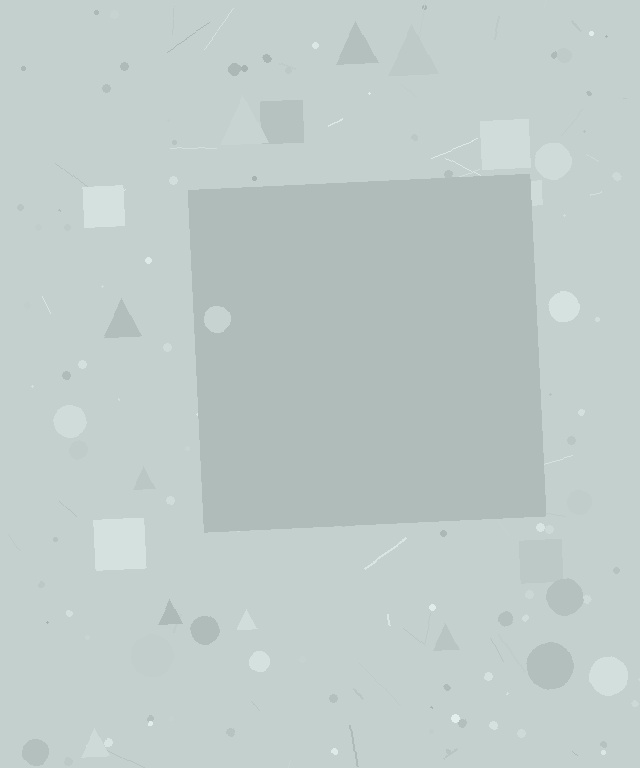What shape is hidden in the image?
A square is hidden in the image.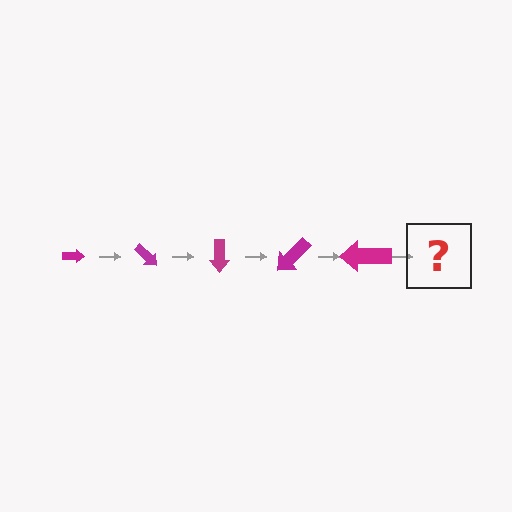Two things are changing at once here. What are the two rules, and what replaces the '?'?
The two rules are that the arrow grows larger each step and it rotates 45 degrees each step. The '?' should be an arrow, larger than the previous one and rotated 225 degrees from the start.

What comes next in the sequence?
The next element should be an arrow, larger than the previous one and rotated 225 degrees from the start.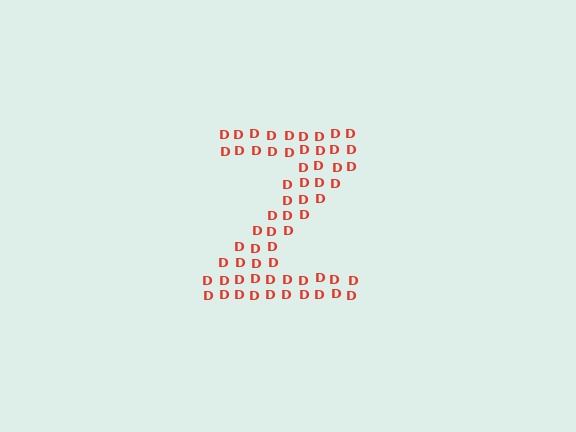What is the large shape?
The large shape is the letter Z.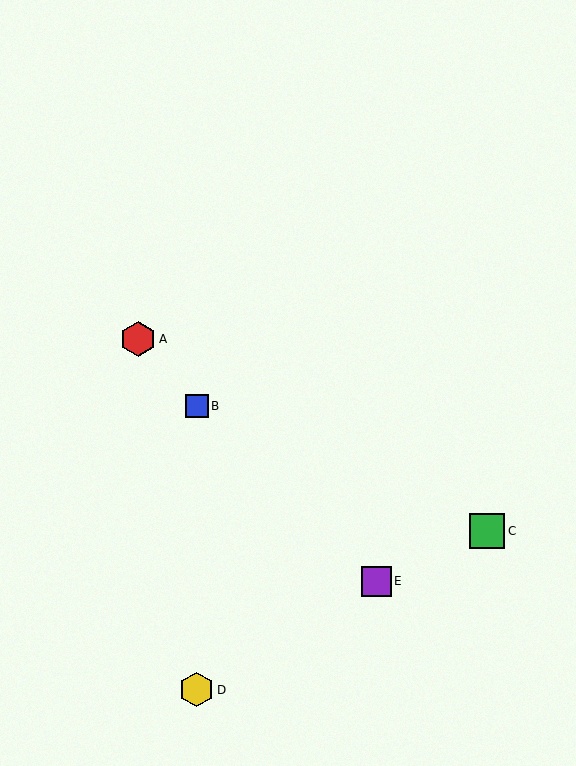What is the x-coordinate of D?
Object D is at x≈197.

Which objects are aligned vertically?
Objects B, D are aligned vertically.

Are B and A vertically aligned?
No, B is at x≈197 and A is at x≈138.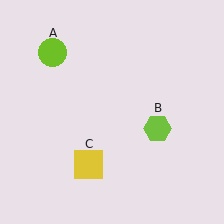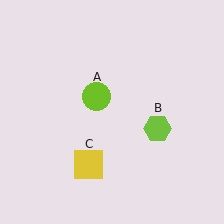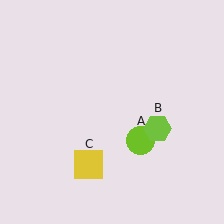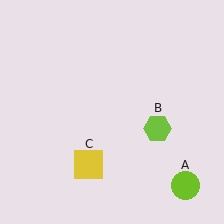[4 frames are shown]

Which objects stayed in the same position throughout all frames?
Lime hexagon (object B) and yellow square (object C) remained stationary.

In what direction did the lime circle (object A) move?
The lime circle (object A) moved down and to the right.